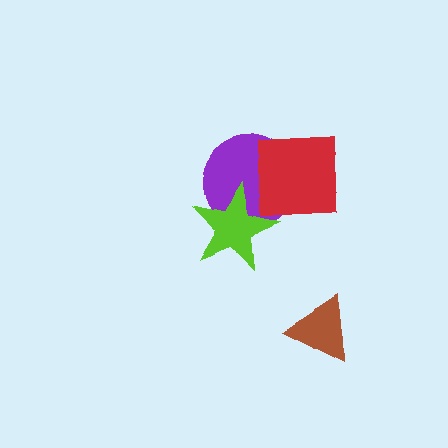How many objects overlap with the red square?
1 object overlaps with the red square.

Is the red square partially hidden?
No, no other shape covers it.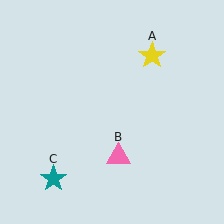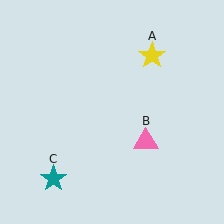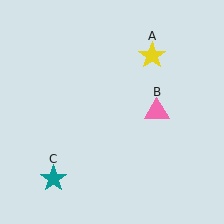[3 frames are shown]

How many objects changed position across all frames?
1 object changed position: pink triangle (object B).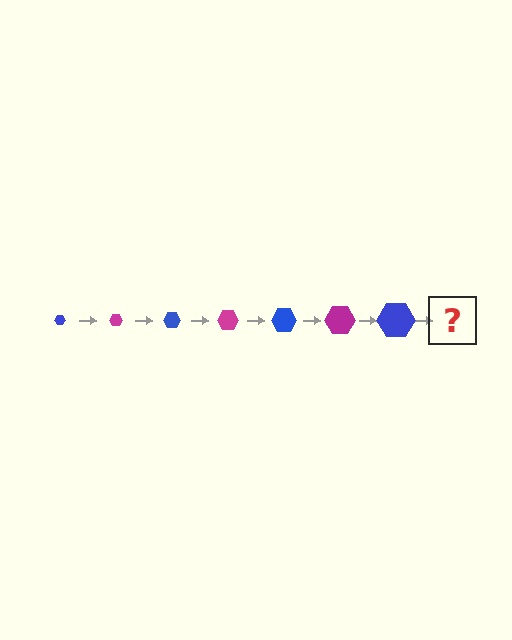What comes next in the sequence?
The next element should be a magenta hexagon, larger than the previous one.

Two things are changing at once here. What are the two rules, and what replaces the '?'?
The two rules are that the hexagon grows larger each step and the color cycles through blue and magenta. The '?' should be a magenta hexagon, larger than the previous one.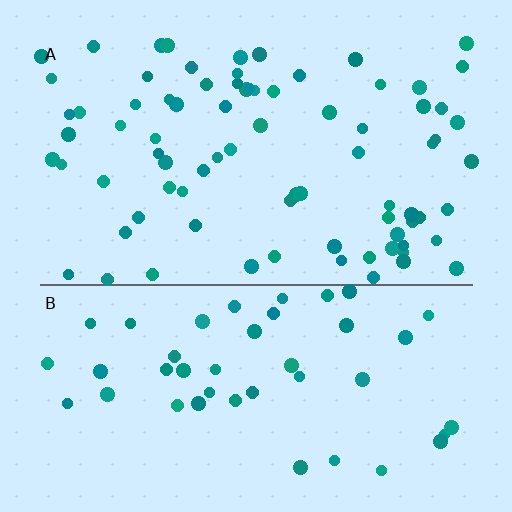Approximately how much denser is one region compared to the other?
Approximately 1.8× — region A over region B.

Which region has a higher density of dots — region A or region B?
A (the top).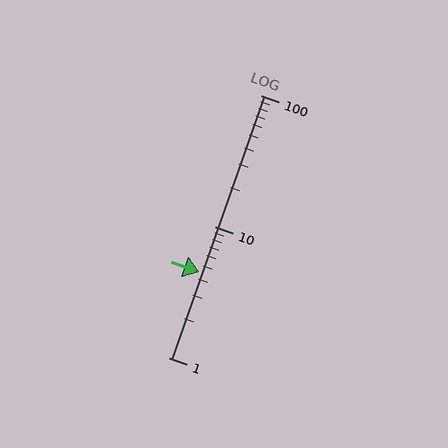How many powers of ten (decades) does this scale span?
The scale spans 2 decades, from 1 to 100.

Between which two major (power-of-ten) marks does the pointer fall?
The pointer is between 1 and 10.